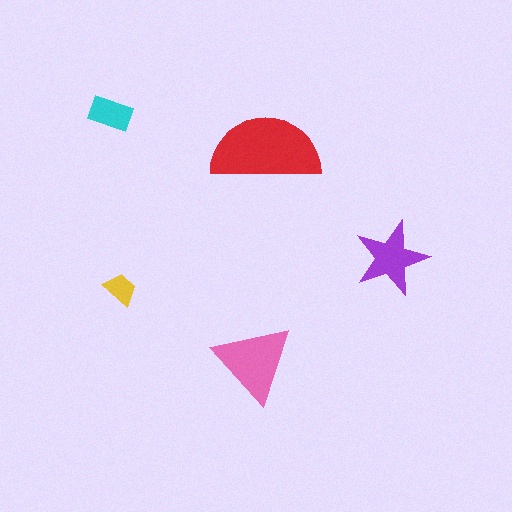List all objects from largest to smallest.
The red semicircle, the pink triangle, the purple star, the cyan rectangle, the yellow trapezoid.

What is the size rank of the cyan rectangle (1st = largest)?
4th.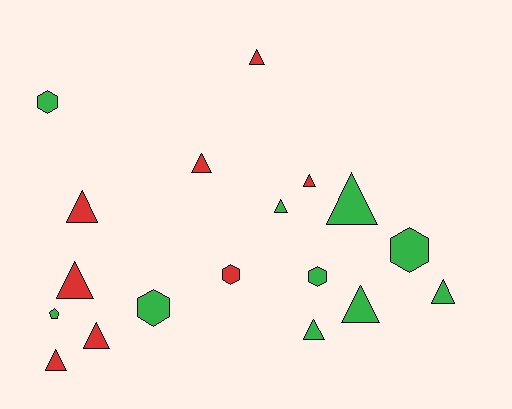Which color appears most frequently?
Green, with 10 objects.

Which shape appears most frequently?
Triangle, with 12 objects.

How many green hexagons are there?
There are 4 green hexagons.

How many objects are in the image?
There are 18 objects.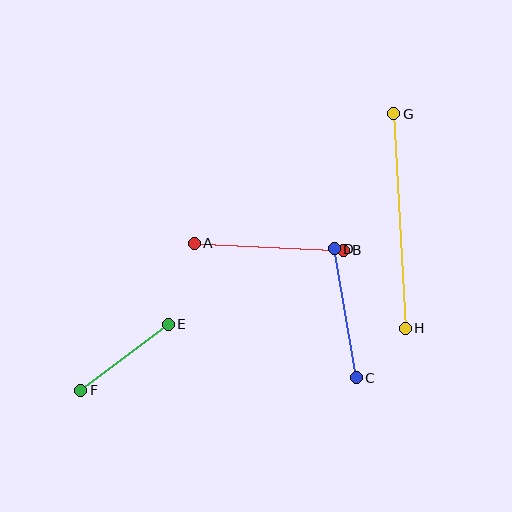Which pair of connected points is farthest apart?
Points G and H are farthest apart.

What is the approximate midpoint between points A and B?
The midpoint is at approximately (269, 247) pixels.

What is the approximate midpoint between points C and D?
The midpoint is at approximately (345, 313) pixels.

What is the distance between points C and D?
The distance is approximately 131 pixels.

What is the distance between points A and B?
The distance is approximately 149 pixels.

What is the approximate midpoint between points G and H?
The midpoint is at approximately (399, 221) pixels.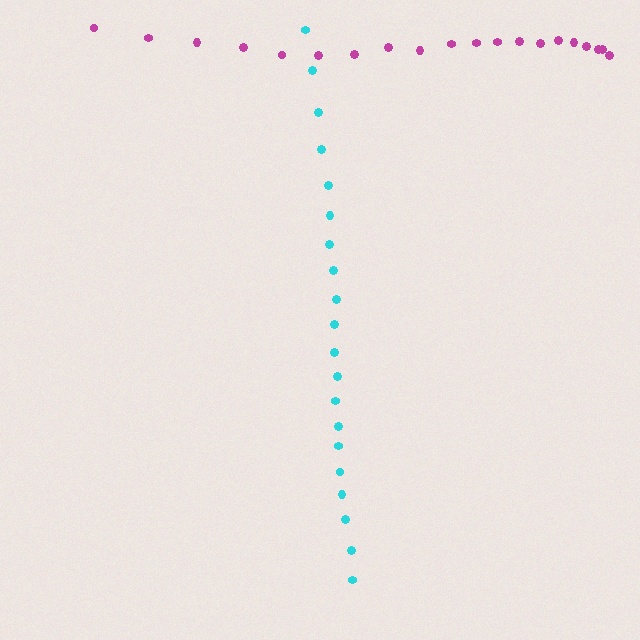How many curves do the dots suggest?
There are 2 distinct paths.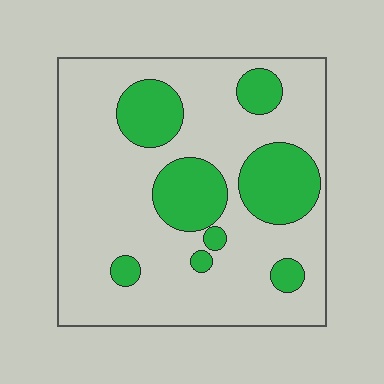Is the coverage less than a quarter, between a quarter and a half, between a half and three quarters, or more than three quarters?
Less than a quarter.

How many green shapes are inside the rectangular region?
8.